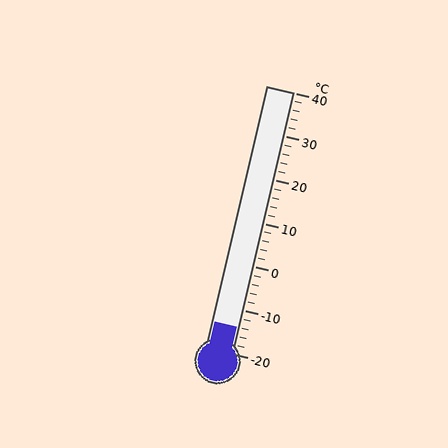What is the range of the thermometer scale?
The thermometer scale ranges from -20°C to 40°C.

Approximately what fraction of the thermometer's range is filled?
The thermometer is filled to approximately 10% of its range.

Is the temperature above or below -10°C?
The temperature is below -10°C.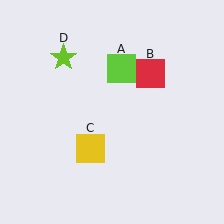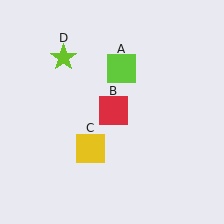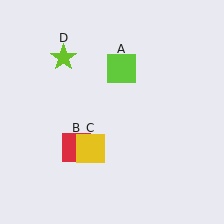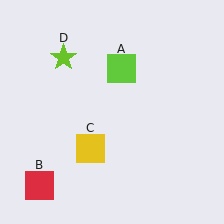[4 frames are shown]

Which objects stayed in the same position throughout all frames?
Lime square (object A) and yellow square (object C) and lime star (object D) remained stationary.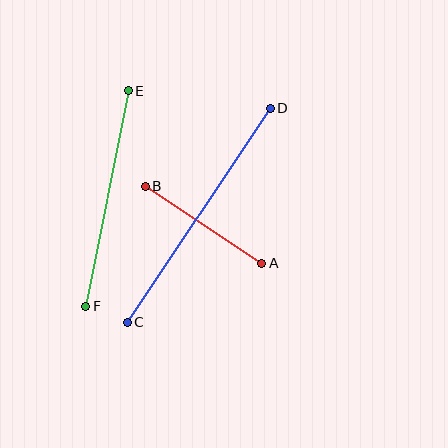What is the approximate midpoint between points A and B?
The midpoint is at approximately (204, 225) pixels.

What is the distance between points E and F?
The distance is approximately 220 pixels.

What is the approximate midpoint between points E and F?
The midpoint is at approximately (107, 199) pixels.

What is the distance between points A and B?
The distance is approximately 139 pixels.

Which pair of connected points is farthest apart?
Points C and D are farthest apart.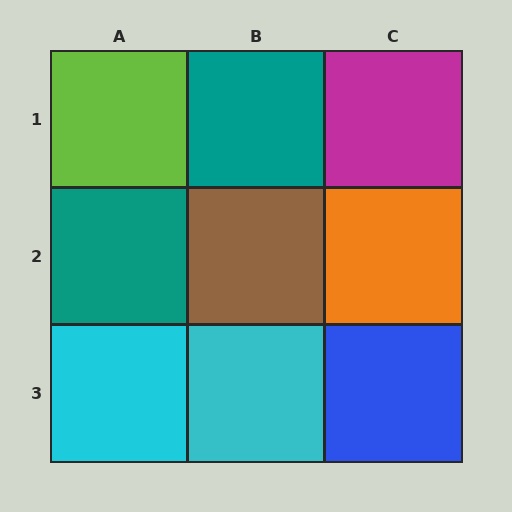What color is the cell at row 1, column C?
Magenta.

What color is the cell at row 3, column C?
Blue.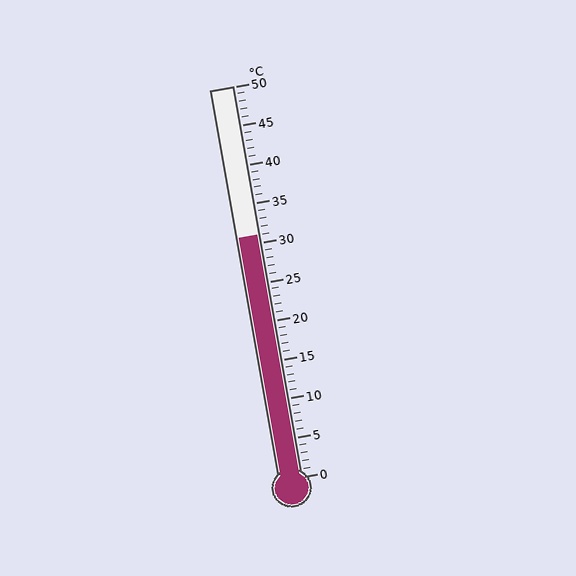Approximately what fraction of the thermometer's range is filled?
The thermometer is filled to approximately 60% of its range.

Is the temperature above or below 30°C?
The temperature is above 30°C.